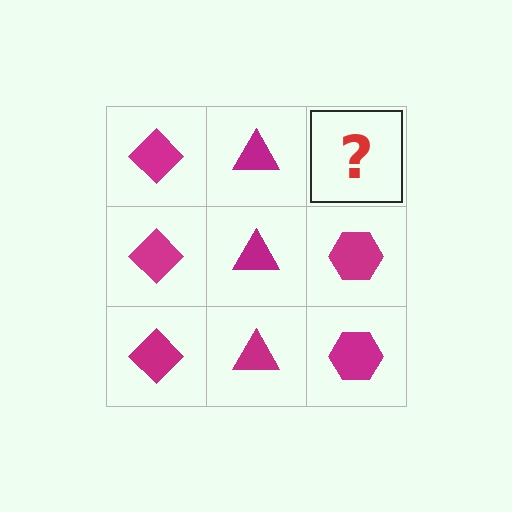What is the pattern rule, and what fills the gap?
The rule is that each column has a consistent shape. The gap should be filled with a magenta hexagon.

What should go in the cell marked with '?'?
The missing cell should contain a magenta hexagon.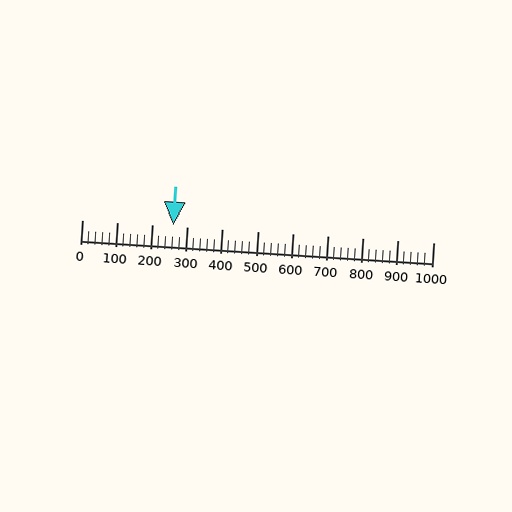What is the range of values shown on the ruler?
The ruler shows values from 0 to 1000.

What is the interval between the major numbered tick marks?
The major tick marks are spaced 100 units apart.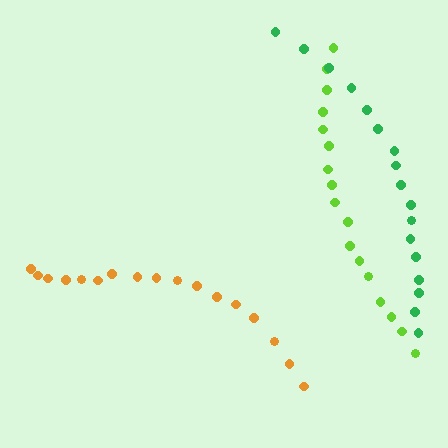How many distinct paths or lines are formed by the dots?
There are 3 distinct paths.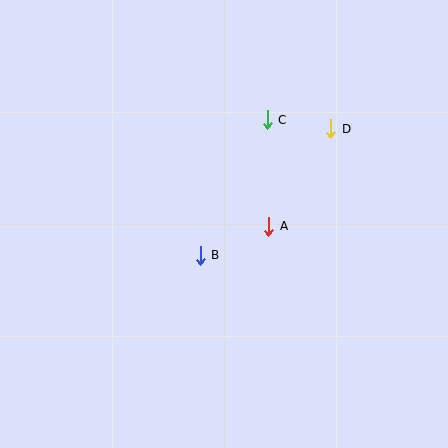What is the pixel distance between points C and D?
The distance between C and D is 64 pixels.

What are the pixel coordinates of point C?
Point C is at (267, 120).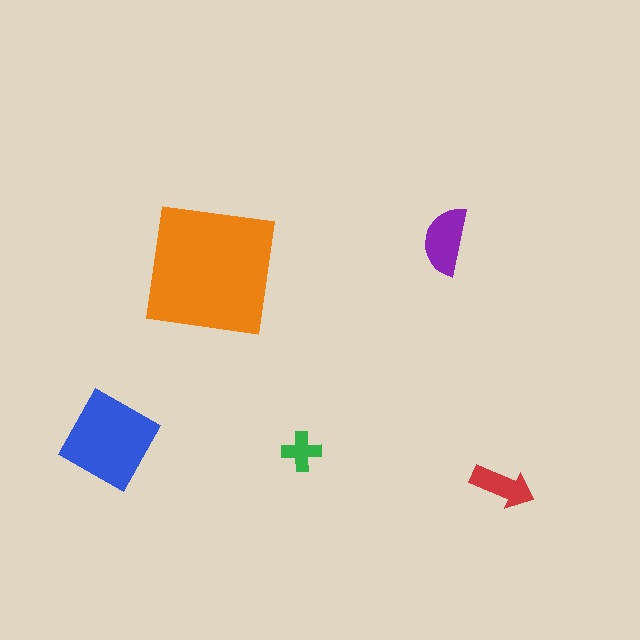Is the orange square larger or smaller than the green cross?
Larger.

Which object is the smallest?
The green cross.